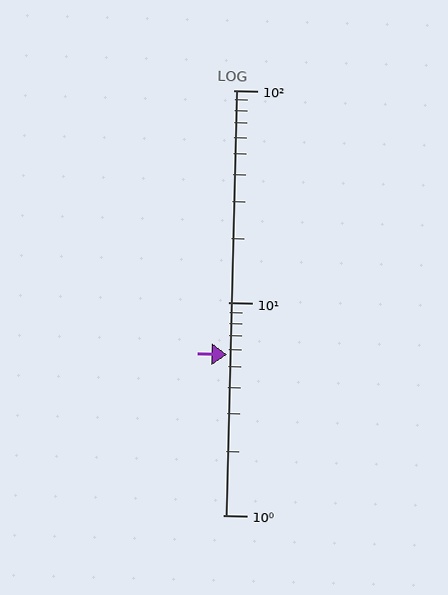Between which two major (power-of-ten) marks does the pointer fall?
The pointer is between 1 and 10.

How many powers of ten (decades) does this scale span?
The scale spans 2 decades, from 1 to 100.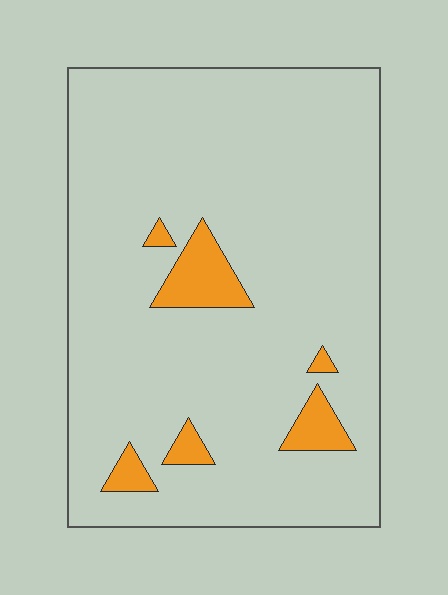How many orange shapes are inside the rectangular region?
6.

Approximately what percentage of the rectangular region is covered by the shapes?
Approximately 10%.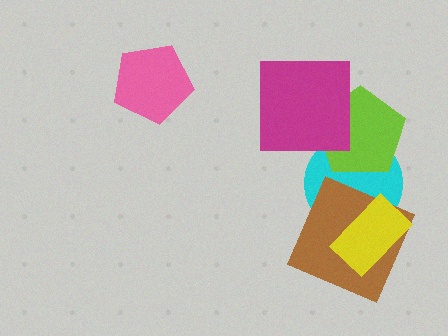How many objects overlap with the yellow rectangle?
2 objects overlap with the yellow rectangle.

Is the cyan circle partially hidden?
Yes, it is partially covered by another shape.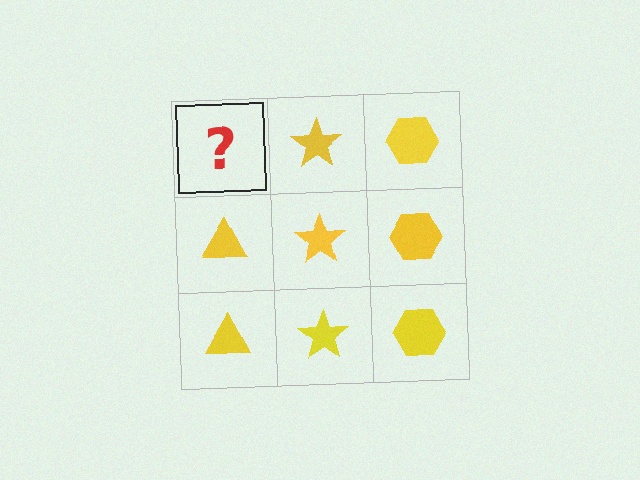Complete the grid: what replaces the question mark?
The question mark should be replaced with a yellow triangle.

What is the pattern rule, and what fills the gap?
The rule is that each column has a consistent shape. The gap should be filled with a yellow triangle.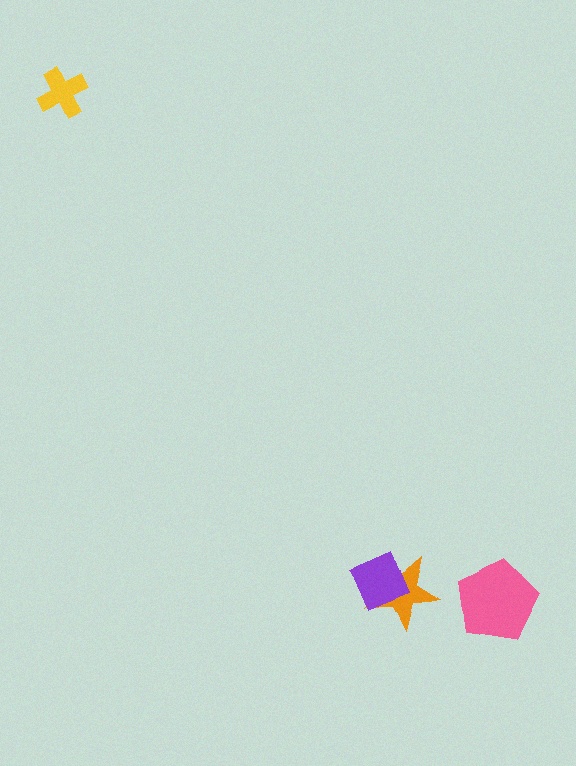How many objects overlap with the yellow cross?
0 objects overlap with the yellow cross.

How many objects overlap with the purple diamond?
1 object overlaps with the purple diamond.